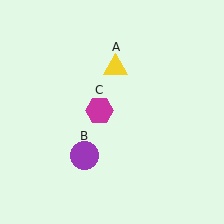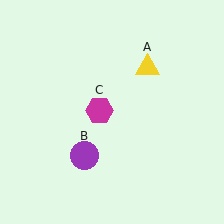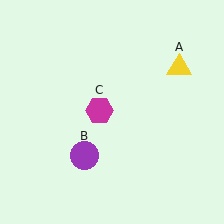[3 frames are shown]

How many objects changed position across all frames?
1 object changed position: yellow triangle (object A).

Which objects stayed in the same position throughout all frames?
Purple circle (object B) and magenta hexagon (object C) remained stationary.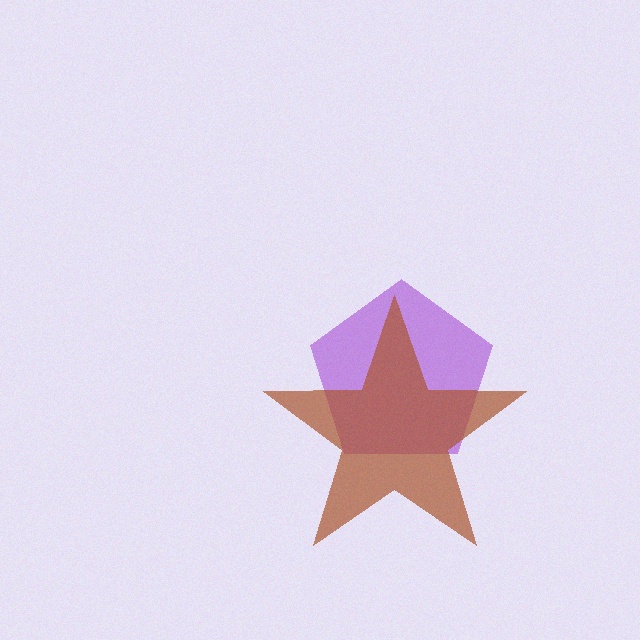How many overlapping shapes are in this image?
There are 2 overlapping shapes in the image.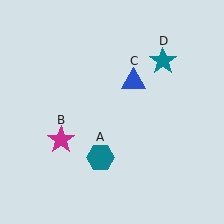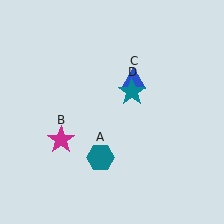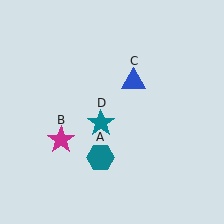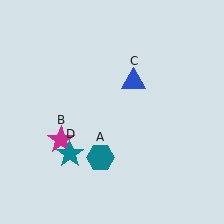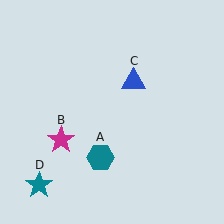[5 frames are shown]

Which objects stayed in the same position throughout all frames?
Teal hexagon (object A) and magenta star (object B) and blue triangle (object C) remained stationary.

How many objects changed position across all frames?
1 object changed position: teal star (object D).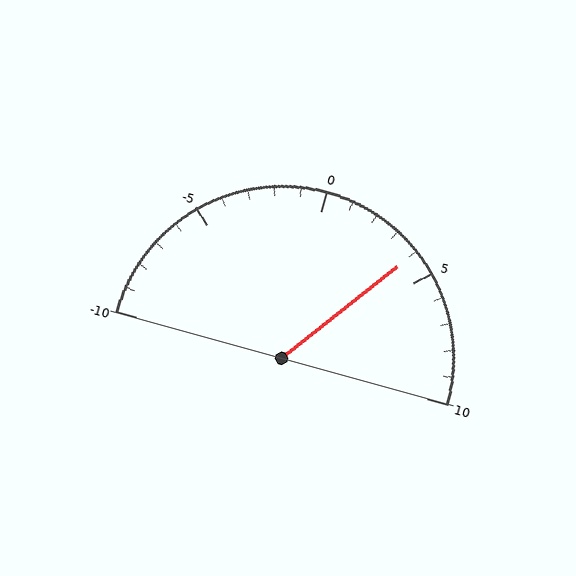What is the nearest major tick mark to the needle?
The nearest major tick mark is 5.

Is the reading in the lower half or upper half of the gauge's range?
The reading is in the upper half of the range (-10 to 10).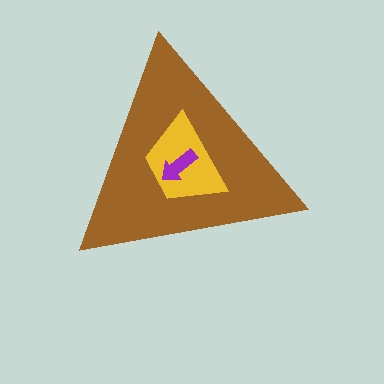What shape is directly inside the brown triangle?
The yellow trapezoid.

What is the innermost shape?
The purple arrow.